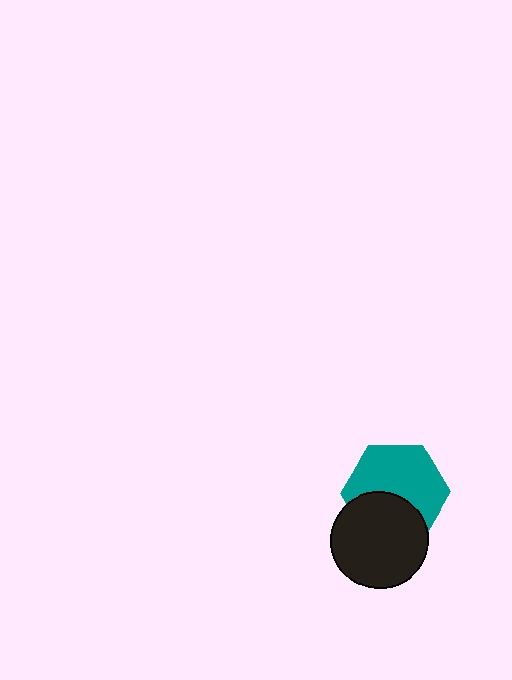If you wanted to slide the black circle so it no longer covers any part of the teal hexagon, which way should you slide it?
Slide it down — that is the most direct way to separate the two shapes.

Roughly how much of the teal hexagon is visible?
About half of it is visible (roughly 62%).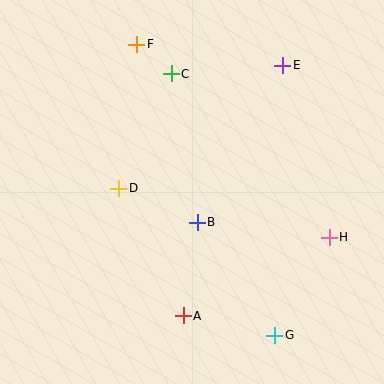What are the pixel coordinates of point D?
Point D is at (119, 188).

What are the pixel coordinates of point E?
Point E is at (283, 65).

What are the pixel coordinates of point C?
Point C is at (171, 74).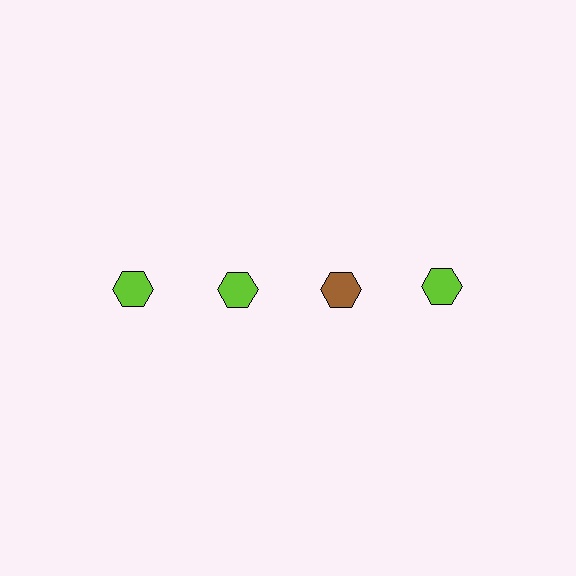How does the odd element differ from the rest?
It has a different color: brown instead of lime.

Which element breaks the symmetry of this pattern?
The brown hexagon in the top row, center column breaks the symmetry. All other shapes are lime hexagons.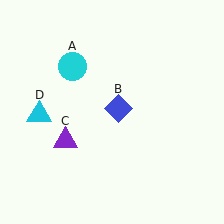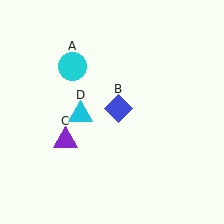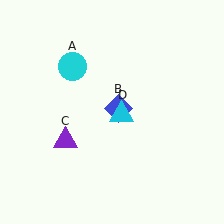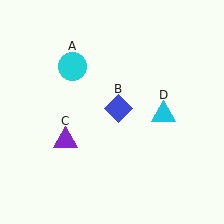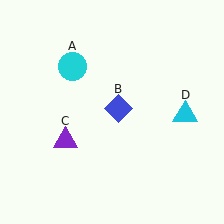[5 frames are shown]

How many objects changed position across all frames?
1 object changed position: cyan triangle (object D).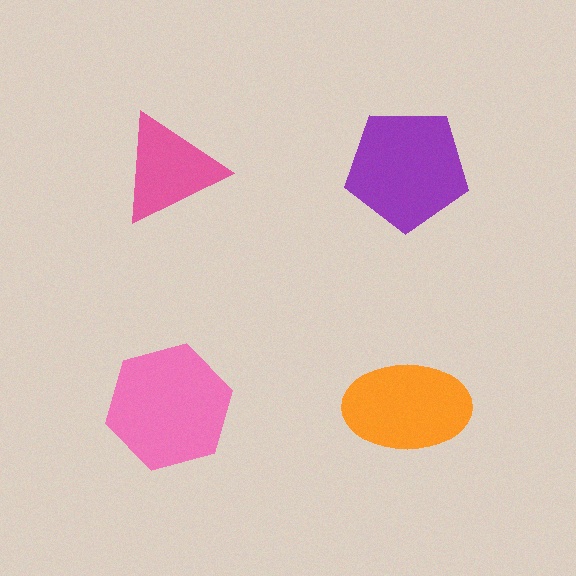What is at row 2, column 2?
An orange ellipse.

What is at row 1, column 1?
A pink triangle.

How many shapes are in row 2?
2 shapes.